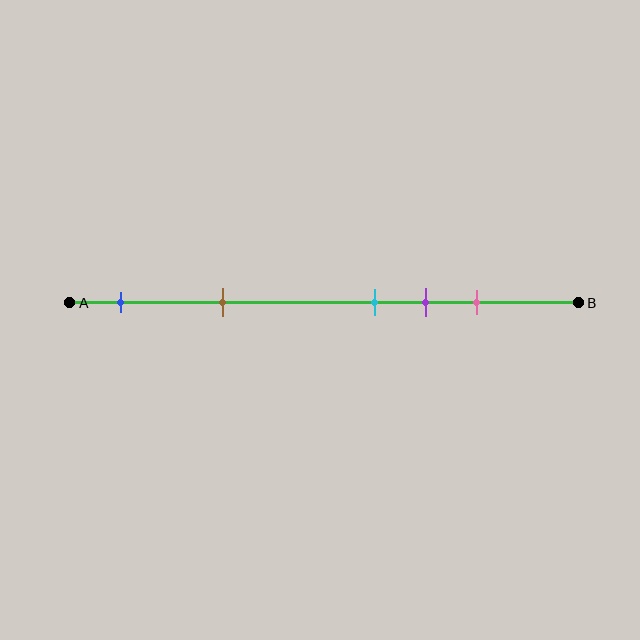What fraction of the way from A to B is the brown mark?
The brown mark is approximately 30% (0.3) of the way from A to B.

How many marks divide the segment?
There are 5 marks dividing the segment.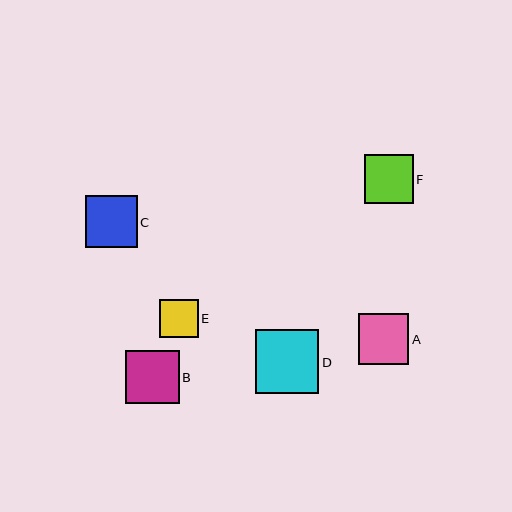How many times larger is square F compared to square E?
Square F is approximately 1.3 times the size of square E.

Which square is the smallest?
Square E is the smallest with a size of approximately 38 pixels.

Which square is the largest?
Square D is the largest with a size of approximately 64 pixels.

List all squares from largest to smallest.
From largest to smallest: D, B, C, A, F, E.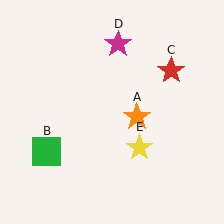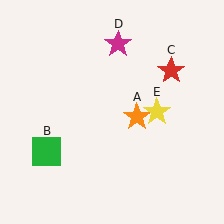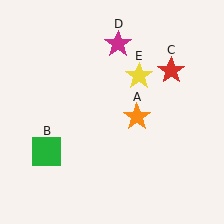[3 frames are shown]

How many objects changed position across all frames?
1 object changed position: yellow star (object E).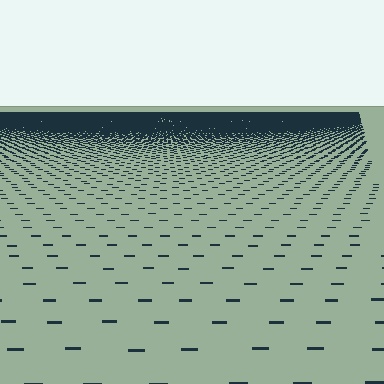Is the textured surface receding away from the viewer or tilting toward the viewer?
The surface is receding away from the viewer. Texture elements get smaller and denser toward the top.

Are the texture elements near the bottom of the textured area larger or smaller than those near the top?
Larger. Near the bottom, elements are closer to the viewer and appear at a bigger on-screen size.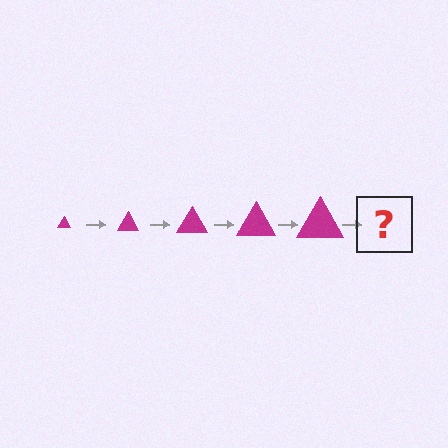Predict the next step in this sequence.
The next step is a magenta triangle, larger than the previous one.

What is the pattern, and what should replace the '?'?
The pattern is that the triangle gets progressively larger each step. The '?' should be a magenta triangle, larger than the previous one.